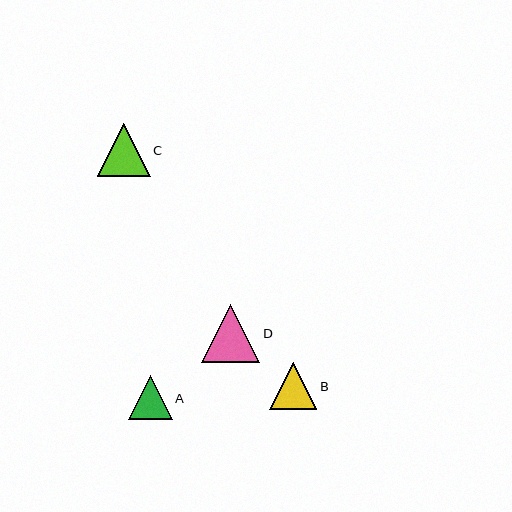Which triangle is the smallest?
Triangle A is the smallest with a size of approximately 43 pixels.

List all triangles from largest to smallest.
From largest to smallest: D, C, B, A.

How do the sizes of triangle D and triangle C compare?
Triangle D and triangle C are approximately the same size.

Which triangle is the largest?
Triangle D is the largest with a size of approximately 58 pixels.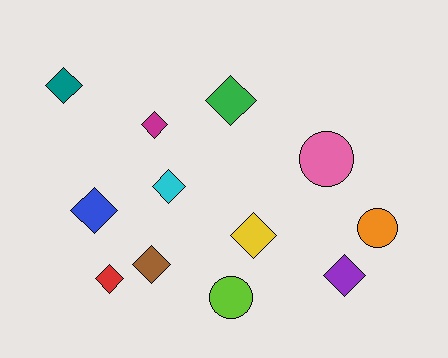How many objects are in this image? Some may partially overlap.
There are 12 objects.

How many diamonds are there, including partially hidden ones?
There are 9 diamonds.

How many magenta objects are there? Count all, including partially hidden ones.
There is 1 magenta object.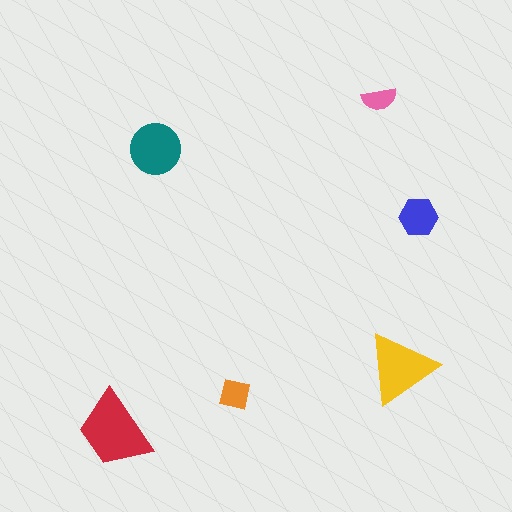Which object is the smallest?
The pink semicircle.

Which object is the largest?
The red trapezoid.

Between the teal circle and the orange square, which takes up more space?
The teal circle.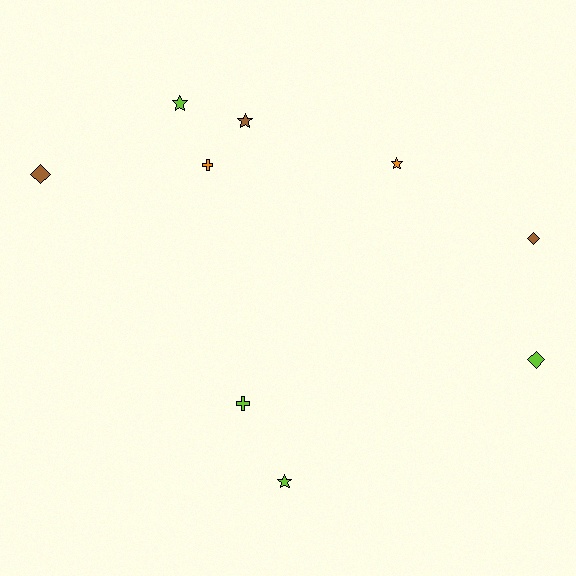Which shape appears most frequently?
Star, with 4 objects.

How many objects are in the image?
There are 9 objects.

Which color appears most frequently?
Lime, with 4 objects.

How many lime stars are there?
There are 2 lime stars.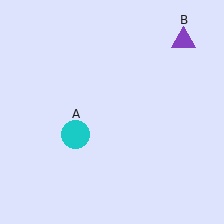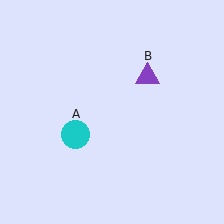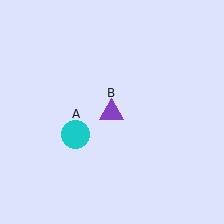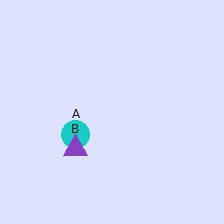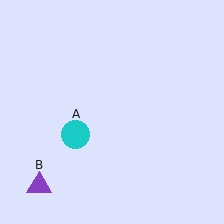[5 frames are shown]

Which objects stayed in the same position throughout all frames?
Cyan circle (object A) remained stationary.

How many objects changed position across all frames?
1 object changed position: purple triangle (object B).